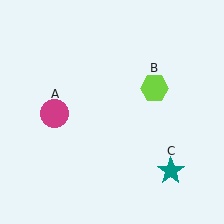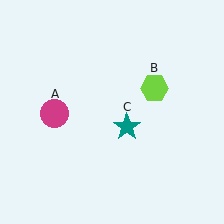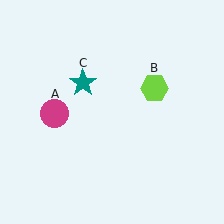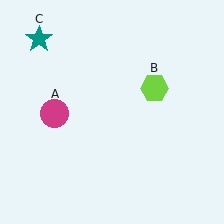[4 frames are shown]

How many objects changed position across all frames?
1 object changed position: teal star (object C).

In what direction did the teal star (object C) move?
The teal star (object C) moved up and to the left.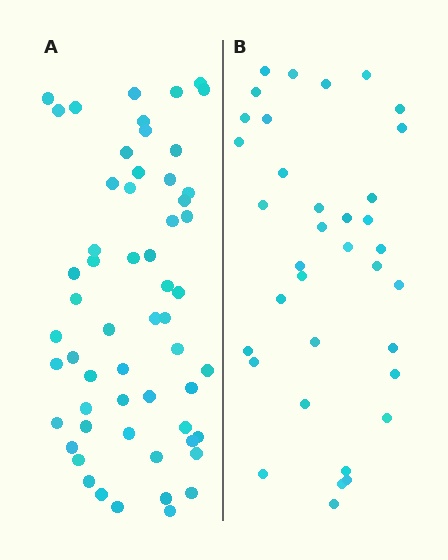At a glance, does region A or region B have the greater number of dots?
Region A (the left region) has more dots.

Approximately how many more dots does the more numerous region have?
Region A has approximately 20 more dots than region B.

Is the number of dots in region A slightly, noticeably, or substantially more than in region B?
Region A has substantially more. The ratio is roughly 1.6 to 1.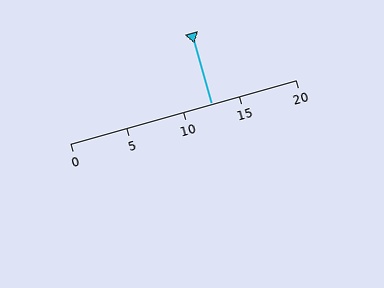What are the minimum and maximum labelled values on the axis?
The axis runs from 0 to 20.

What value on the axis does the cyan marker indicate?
The marker indicates approximately 12.5.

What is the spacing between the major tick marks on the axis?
The major ticks are spaced 5 apart.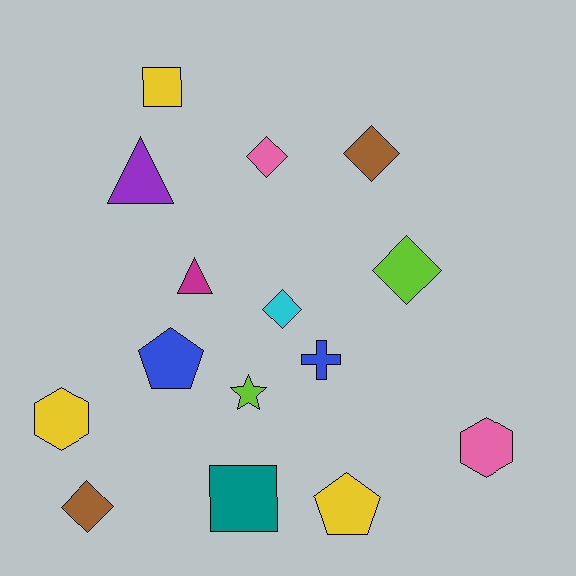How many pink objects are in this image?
There are 2 pink objects.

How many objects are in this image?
There are 15 objects.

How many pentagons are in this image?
There are 2 pentagons.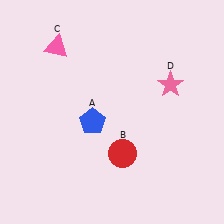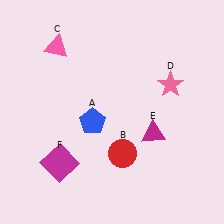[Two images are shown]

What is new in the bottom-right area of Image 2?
A magenta triangle (E) was added in the bottom-right area of Image 2.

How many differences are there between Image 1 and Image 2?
There are 2 differences between the two images.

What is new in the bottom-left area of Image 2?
A magenta square (F) was added in the bottom-left area of Image 2.